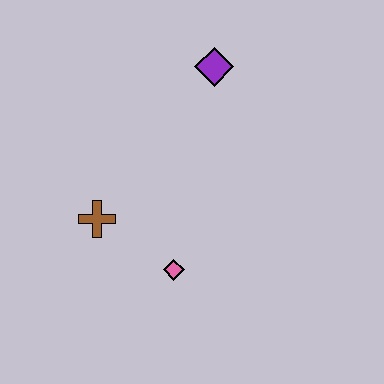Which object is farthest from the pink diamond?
The purple diamond is farthest from the pink diamond.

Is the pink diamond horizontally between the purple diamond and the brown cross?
Yes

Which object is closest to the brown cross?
The pink diamond is closest to the brown cross.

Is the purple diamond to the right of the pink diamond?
Yes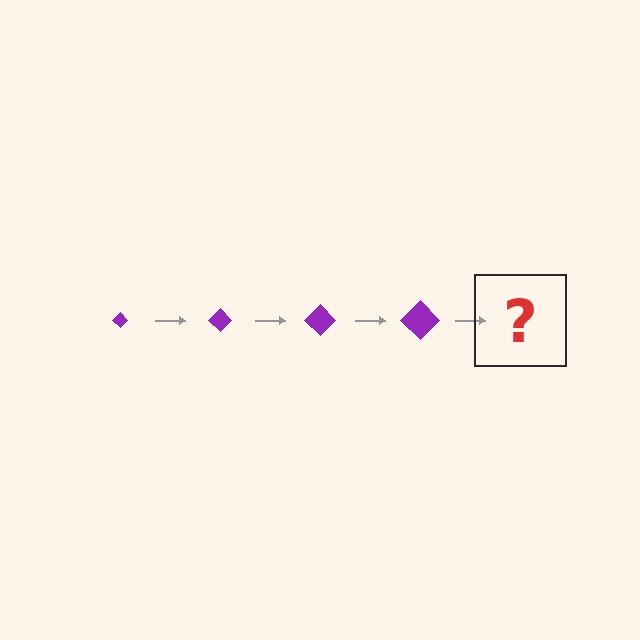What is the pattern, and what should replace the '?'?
The pattern is that the diamond gets progressively larger each step. The '?' should be a purple diamond, larger than the previous one.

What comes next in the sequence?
The next element should be a purple diamond, larger than the previous one.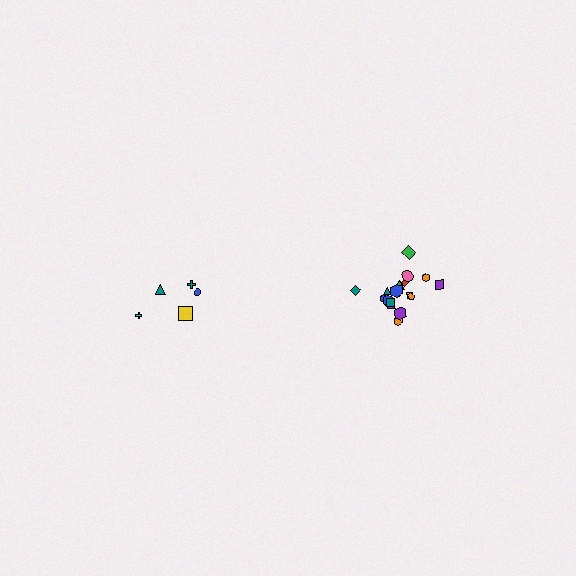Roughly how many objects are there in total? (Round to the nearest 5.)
Roughly 25 objects in total.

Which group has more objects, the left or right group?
The right group.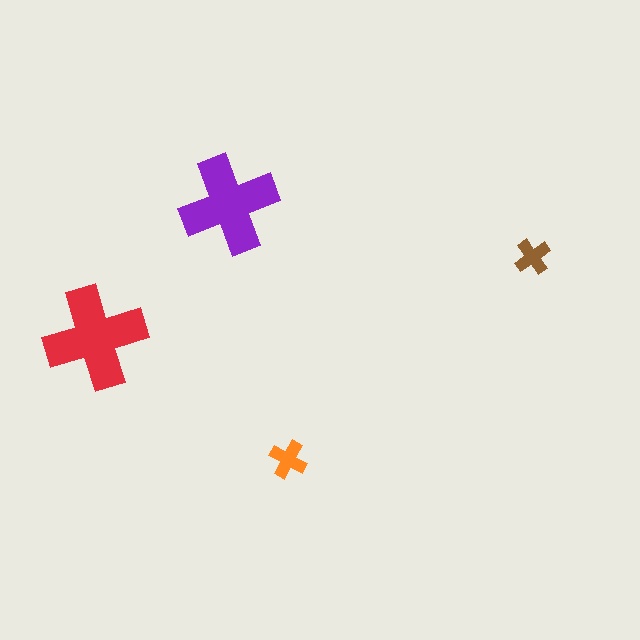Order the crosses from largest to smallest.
the red one, the purple one, the orange one, the brown one.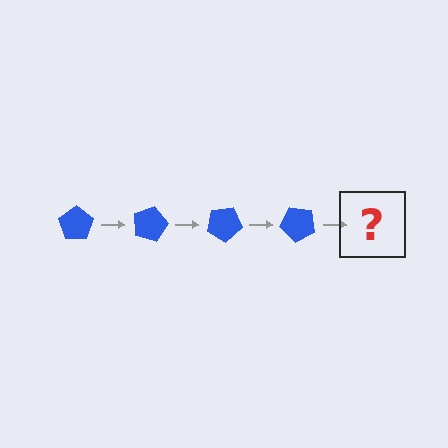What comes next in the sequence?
The next element should be a blue pentagon rotated 60 degrees.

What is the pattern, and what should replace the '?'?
The pattern is that the pentagon rotates 15 degrees each step. The '?' should be a blue pentagon rotated 60 degrees.